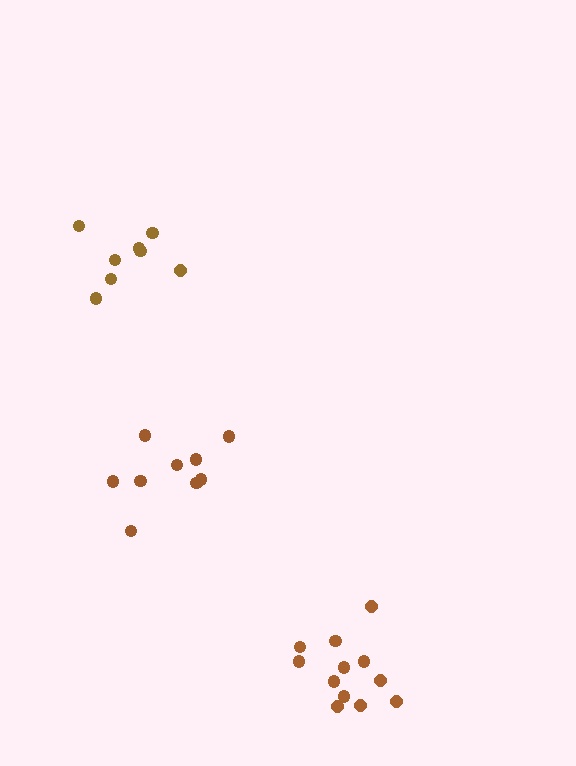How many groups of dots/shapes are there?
There are 3 groups.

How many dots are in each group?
Group 1: 12 dots, Group 2: 9 dots, Group 3: 8 dots (29 total).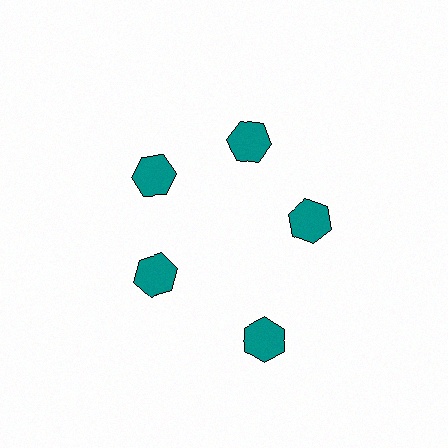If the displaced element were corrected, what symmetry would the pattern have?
It would have 5-fold rotational symmetry — the pattern would map onto itself every 72 degrees.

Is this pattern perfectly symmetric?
No. The 5 teal hexagons are arranged in a ring, but one element near the 5 o'clock position is pushed outward from the center, breaking the 5-fold rotational symmetry.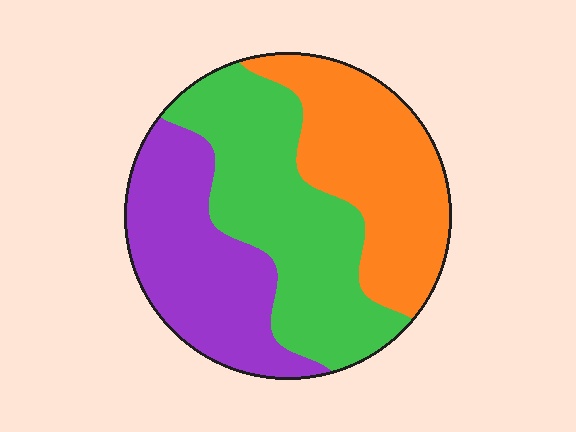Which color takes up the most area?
Green, at roughly 40%.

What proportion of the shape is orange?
Orange covers around 30% of the shape.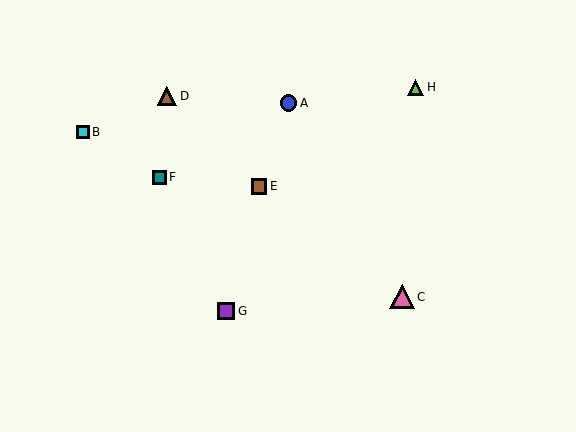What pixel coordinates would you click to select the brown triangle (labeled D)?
Click at (167, 96) to select the brown triangle D.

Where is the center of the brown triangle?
The center of the brown triangle is at (167, 96).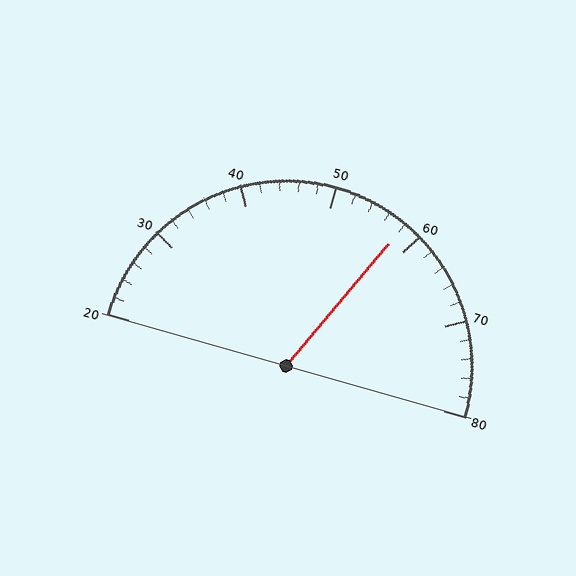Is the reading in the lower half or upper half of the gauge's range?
The reading is in the upper half of the range (20 to 80).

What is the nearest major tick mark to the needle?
The nearest major tick mark is 60.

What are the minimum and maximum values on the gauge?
The gauge ranges from 20 to 80.